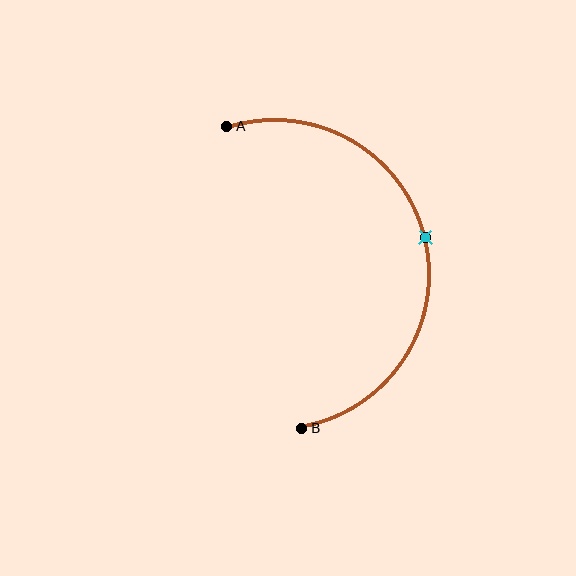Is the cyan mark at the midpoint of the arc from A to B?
Yes. The cyan mark lies on the arc at equal arc-length from both A and B — it is the arc midpoint.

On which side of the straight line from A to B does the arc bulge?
The arc bulges to the right of the straight line connecting A and B.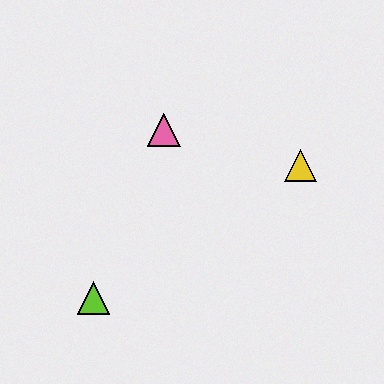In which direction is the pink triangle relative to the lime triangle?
The pink triangle is above the lime triangle.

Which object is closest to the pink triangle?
The yellow triangle is closest to the pink triangle.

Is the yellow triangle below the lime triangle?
No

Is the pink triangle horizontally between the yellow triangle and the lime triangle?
Yes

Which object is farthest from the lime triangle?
The yellow triangle is farthest from the lime triangle.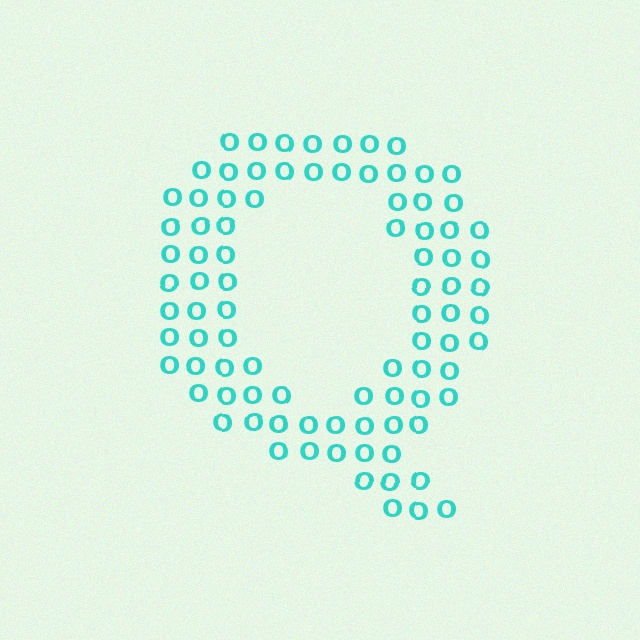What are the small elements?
The small elements are letter O's.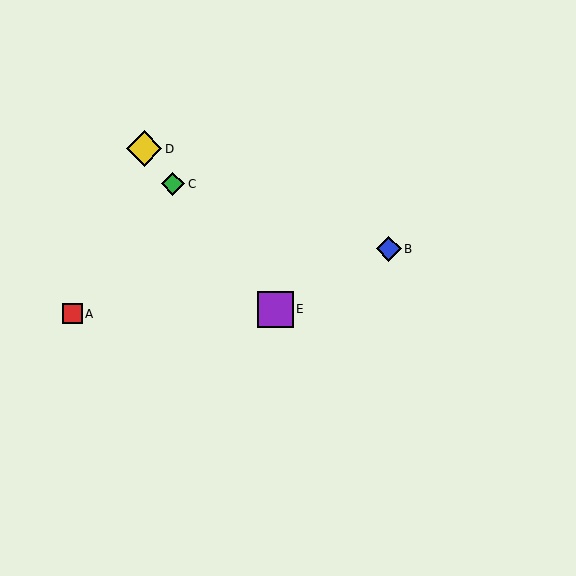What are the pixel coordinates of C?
Object C is at (173, 184).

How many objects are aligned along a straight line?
3 objects (C, D, E) are aligned along a straight line.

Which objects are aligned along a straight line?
Objects C, D, E are aligned along a straight line.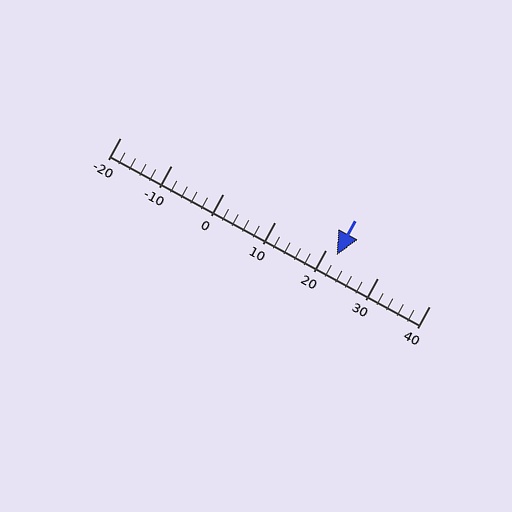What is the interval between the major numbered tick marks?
The major tick marks are spaced 10 units apart.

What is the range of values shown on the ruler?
The ruler shows values from -20 to 40.